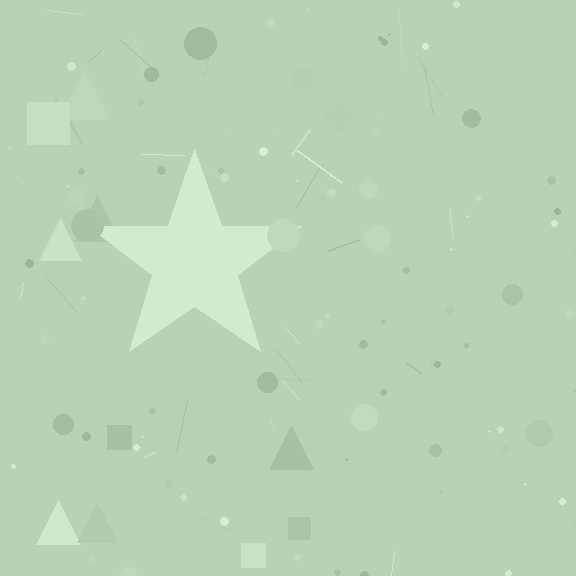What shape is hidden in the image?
A star is hidden in the image.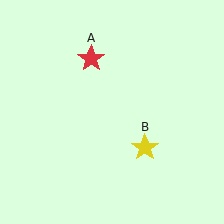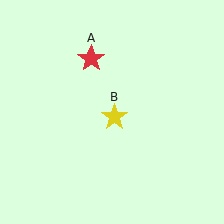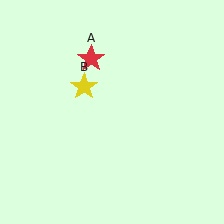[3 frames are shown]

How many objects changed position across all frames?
1 object changed position: yellow star (object B).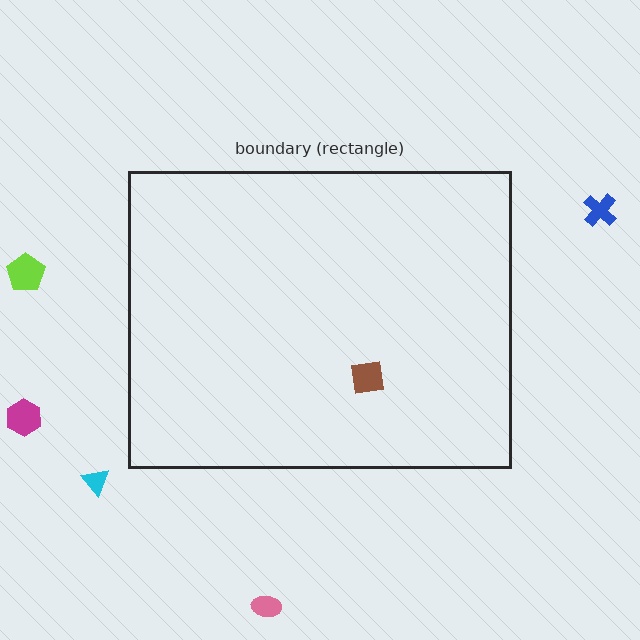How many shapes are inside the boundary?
1 inside, 5 outside.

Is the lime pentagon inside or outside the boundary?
Outside.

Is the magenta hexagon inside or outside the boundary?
Outside.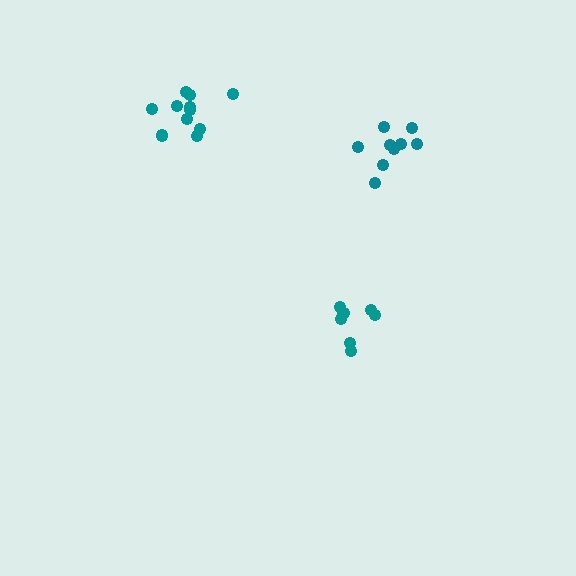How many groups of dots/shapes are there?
There are 3 groups.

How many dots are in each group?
Group 1: 9 dots, Group 2: 11 dots, Group 3: 7 dots (27 total).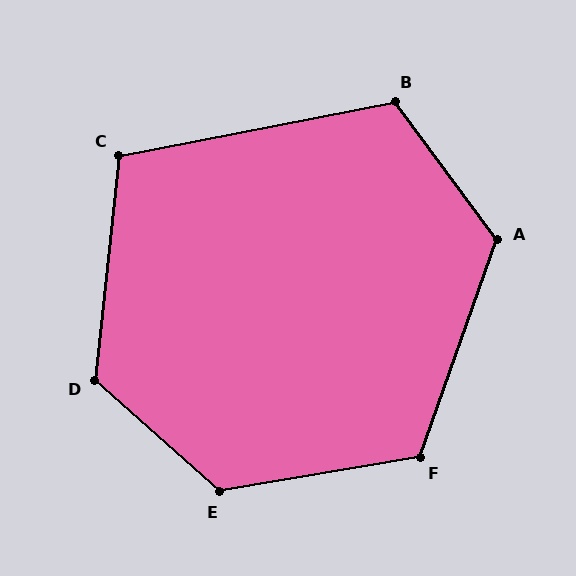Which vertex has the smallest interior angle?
C, at approximately 107 degrees.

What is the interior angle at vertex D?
Approximately 125 degrees (obtuse).